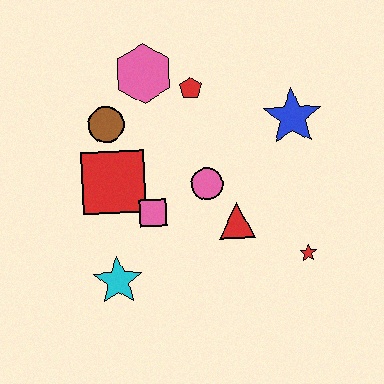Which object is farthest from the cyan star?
The blue star is farthest from the cyan star.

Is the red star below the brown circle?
Yes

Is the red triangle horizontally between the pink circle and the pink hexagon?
No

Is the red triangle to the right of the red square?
Yes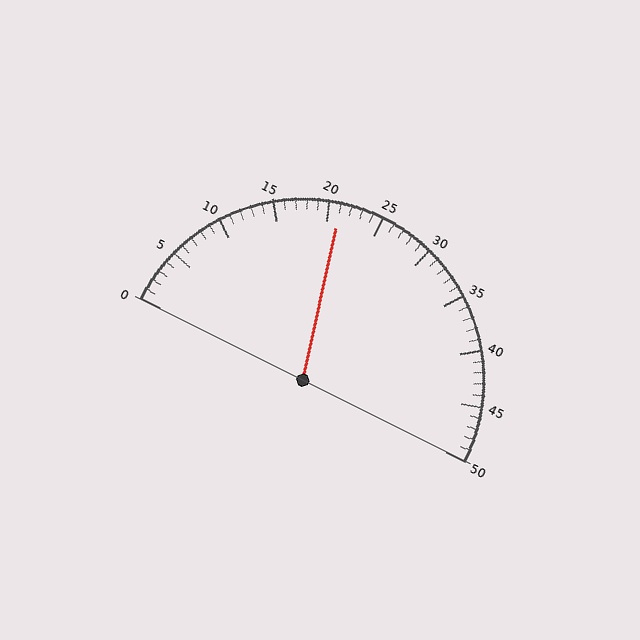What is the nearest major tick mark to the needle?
The nearest major tick mark is 20.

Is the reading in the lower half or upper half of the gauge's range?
The reading is in the lower half of the range (0 to 50).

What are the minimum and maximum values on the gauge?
The gauge ranges from 0 to 50.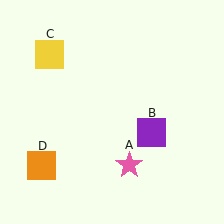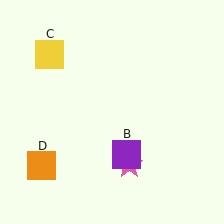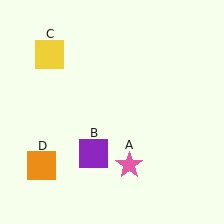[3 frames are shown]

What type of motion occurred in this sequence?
The purple square (object B) rotated clockwise around the center of the scene.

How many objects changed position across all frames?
1 object changed position: purple square (object B).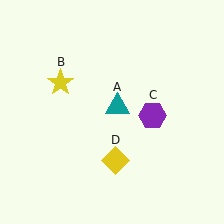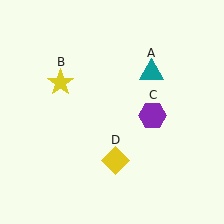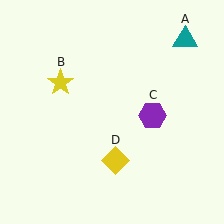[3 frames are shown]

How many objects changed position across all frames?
1 object changed position: teal triangle (object A).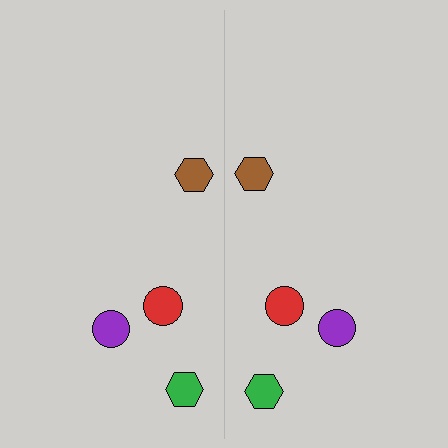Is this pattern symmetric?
Yes, this pattern has bilateral (reflection) symmetry.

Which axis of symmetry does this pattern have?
The pattern has a vertical axis of symmetry running through the center of the image.